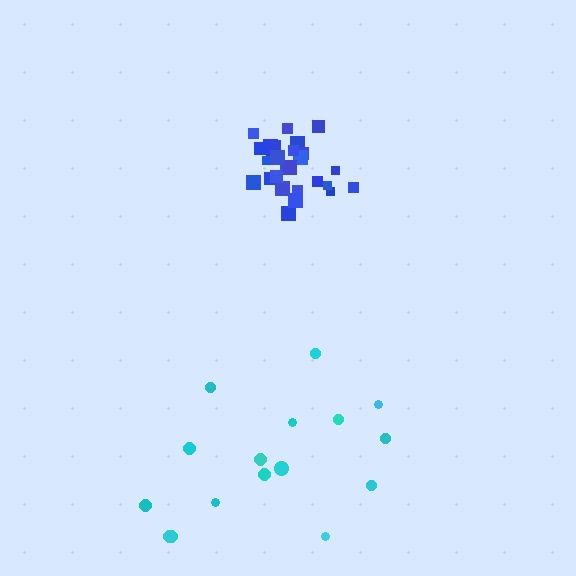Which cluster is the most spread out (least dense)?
Cyan.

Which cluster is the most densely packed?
Blue.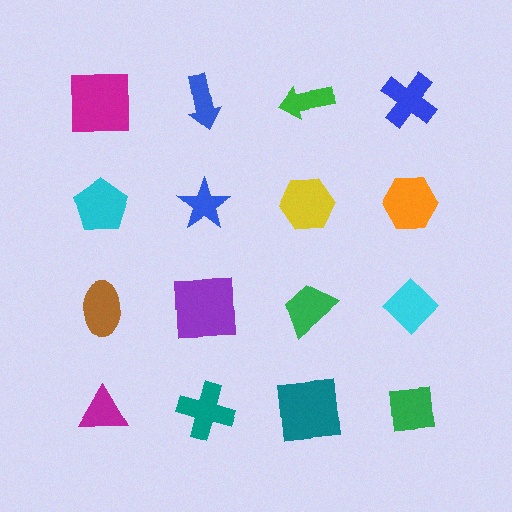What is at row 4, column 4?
A green square.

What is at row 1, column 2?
A blue arrow.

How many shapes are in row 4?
4 shapes.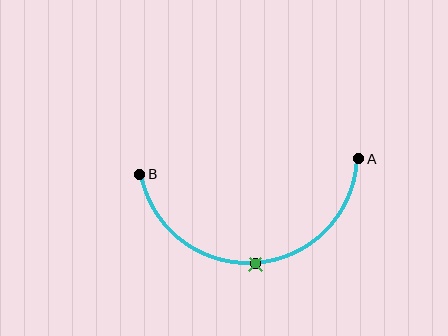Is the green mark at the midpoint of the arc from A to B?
Yes. The green mark lies on the arc at equal arc-length from both A and B — it is the arc midpoint.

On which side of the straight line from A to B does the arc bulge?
The arc bulges below the straight line connecting A and B.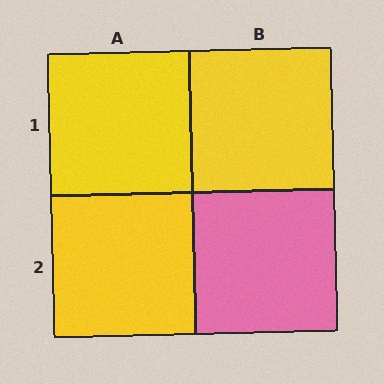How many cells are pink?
1 cell is pink.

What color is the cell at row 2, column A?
Yellow.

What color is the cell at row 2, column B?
Pink.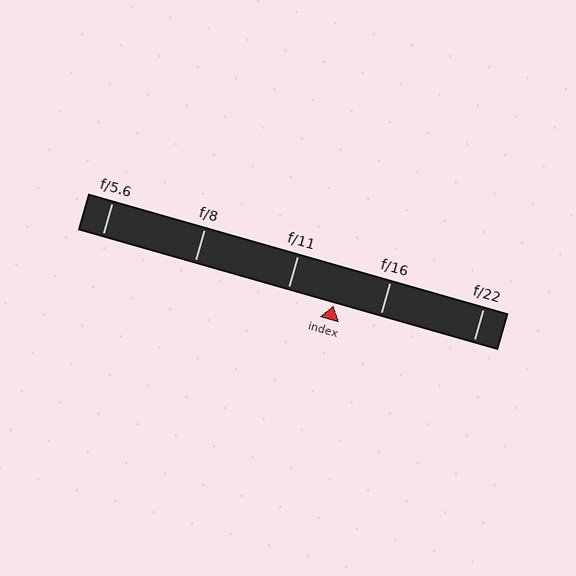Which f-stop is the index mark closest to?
The index mark is closest to f/11.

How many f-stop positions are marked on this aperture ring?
There are 5 f-stop positions marked.